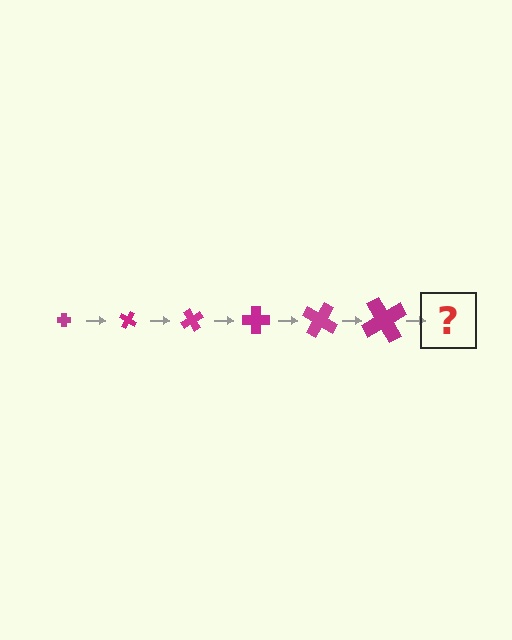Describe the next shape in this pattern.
It should be a cross, larger than the previous one and rotated 180 degrees from the start.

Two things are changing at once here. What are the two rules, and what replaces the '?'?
The two rules are that the cross grows larger each step and it rotates 30 degrees each step. The '?' should be a cross, larger than the previous one and rotated 180 degrees from the start.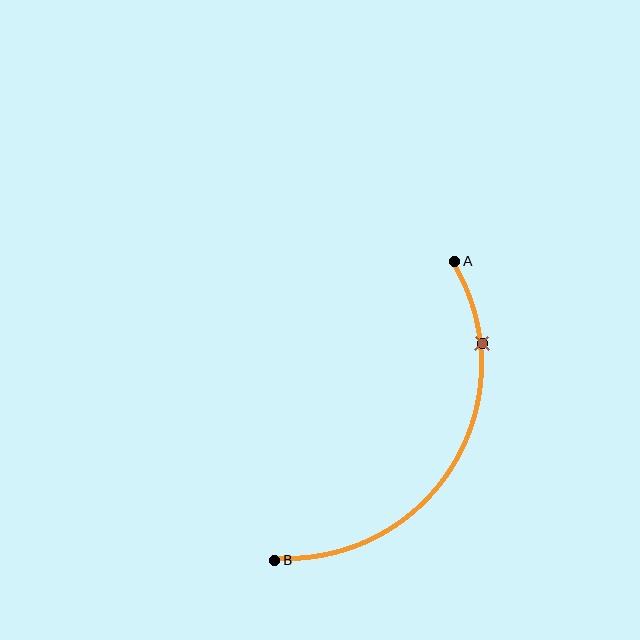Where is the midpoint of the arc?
The arc midpoint is the point on the curve farthest from the straight line joining A and B. It sits to the right of that line.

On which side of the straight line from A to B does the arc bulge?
The arc bulges to the right of the straight line connecting A and B.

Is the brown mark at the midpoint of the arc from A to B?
No. The brown mark lies on the arc but is closer to endpoint A. The arc midpoint would be at the point on the curve equidistant along the arc from both A and B.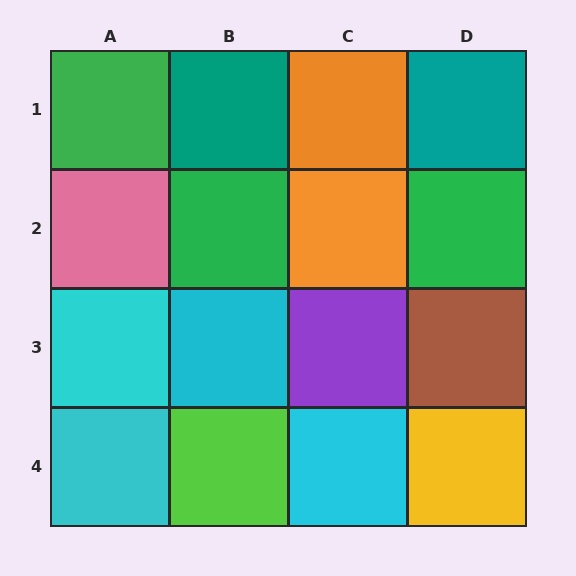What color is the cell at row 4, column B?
Lime.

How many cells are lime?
1 cell is lime.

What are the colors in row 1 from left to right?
Green, teal, orange, teal.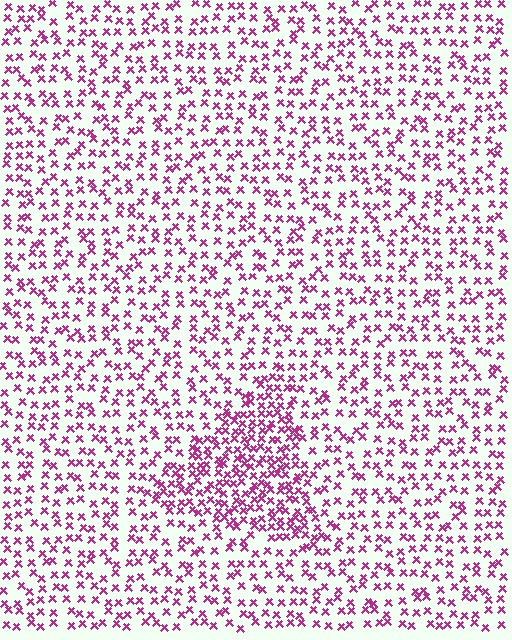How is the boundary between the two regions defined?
The boundary is defined by a change in element density (approximately 1.9x ratio). All elements are the same color, size, and shape.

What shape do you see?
I see a triangle.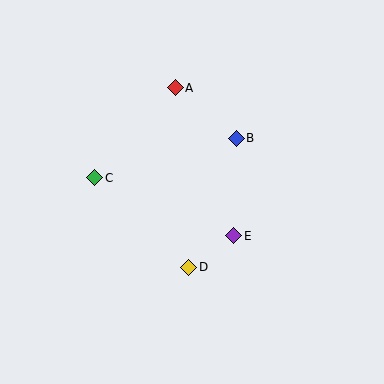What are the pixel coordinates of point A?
Point A is at (175, 88).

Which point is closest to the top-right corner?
Point B is closest to the top-right corner.